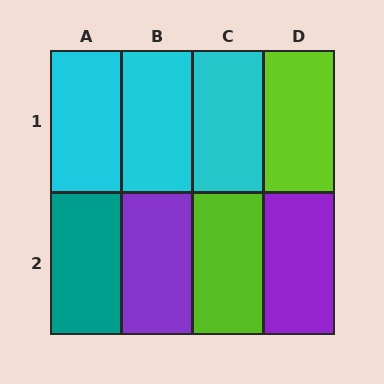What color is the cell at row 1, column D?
Lime.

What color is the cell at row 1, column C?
Cyan.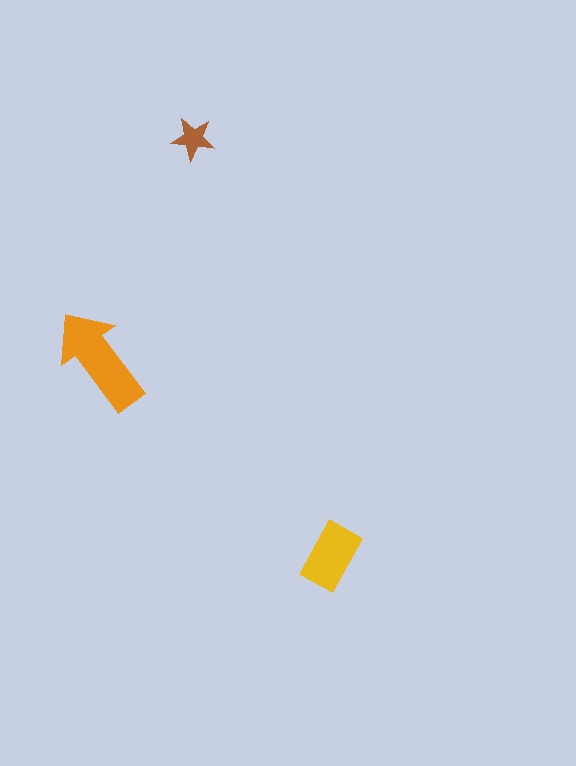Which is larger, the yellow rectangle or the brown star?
The yellow rectangle.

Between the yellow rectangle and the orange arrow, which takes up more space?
The orange arrow.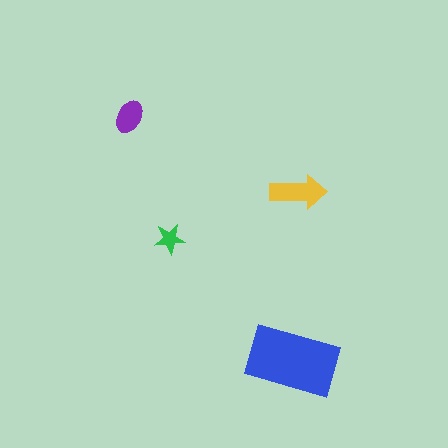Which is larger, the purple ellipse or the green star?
The purple ellipse.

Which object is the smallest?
The green star.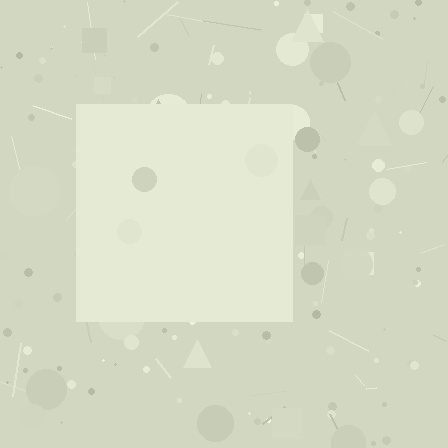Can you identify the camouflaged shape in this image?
The camouflaged shape is a square.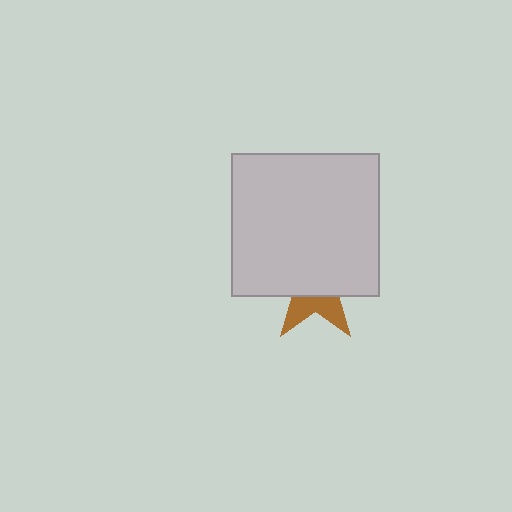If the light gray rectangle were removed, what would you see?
You would see the complete brown star.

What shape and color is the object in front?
The object in front is a light gray rectangle.